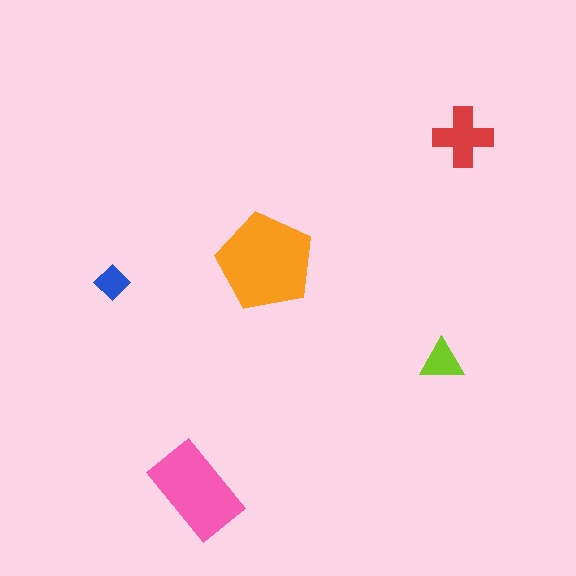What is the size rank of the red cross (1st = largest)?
3rd.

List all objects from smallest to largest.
The blue diamond, the lime triangle, the red cross, the pink rectangle, the orange pentagon.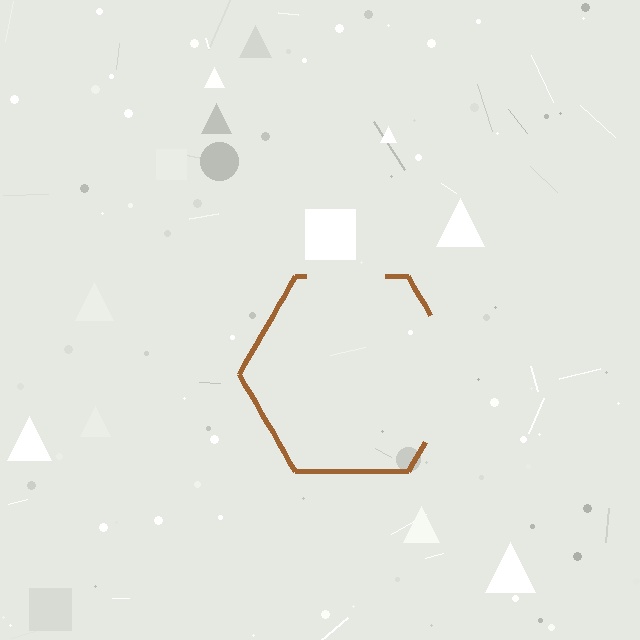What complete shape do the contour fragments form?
The contour fragments form a hexagon.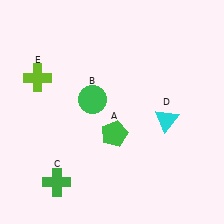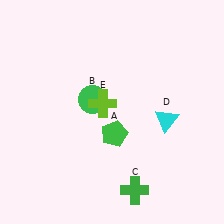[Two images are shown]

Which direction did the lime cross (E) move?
The lime cross (E) moved right.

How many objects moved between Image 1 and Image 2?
2 objects moved between the two images.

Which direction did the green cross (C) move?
The green cross (C) moved right.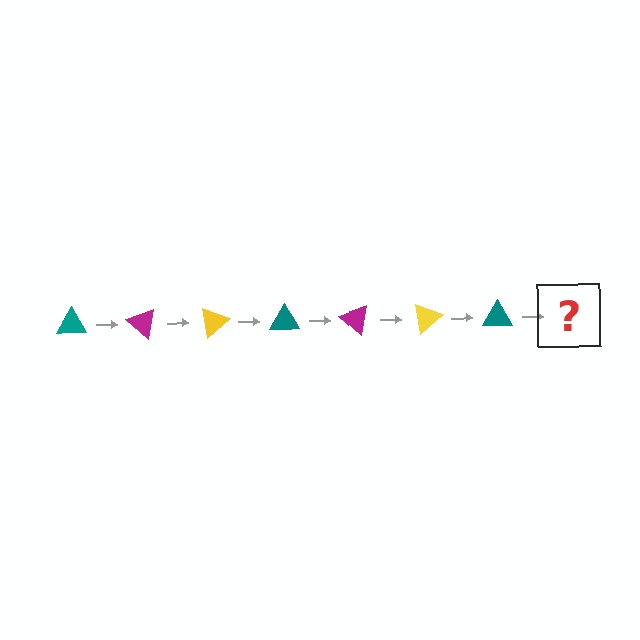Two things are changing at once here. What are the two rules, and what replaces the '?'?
The two rules are that it rotates 40 degrees each step and the color cycles through teal, magenta, and yellow. The '?' should be a magenta triangle, rotated 280 degrees from the start.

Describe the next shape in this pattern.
It should be a magenta triangle, rotated 280 degrees from the start.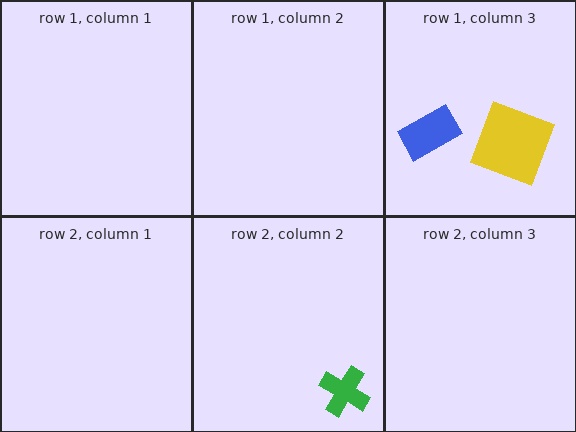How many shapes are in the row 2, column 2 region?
1.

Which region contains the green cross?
The row 2, column 2 region.